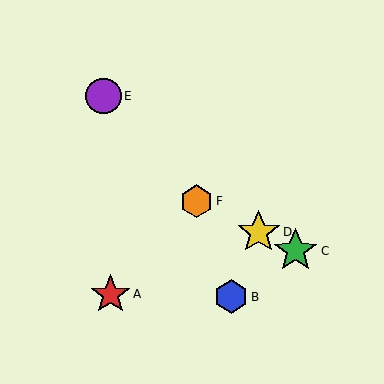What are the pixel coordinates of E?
Object E is at (104, 96).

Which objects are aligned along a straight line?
Objects C, D, F are aligned along a straight line.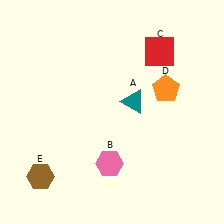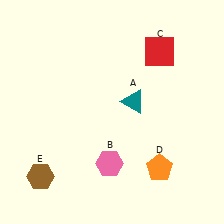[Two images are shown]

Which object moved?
The orange pentagon (D) moved down.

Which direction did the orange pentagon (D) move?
The orange pentagon (D) moved down.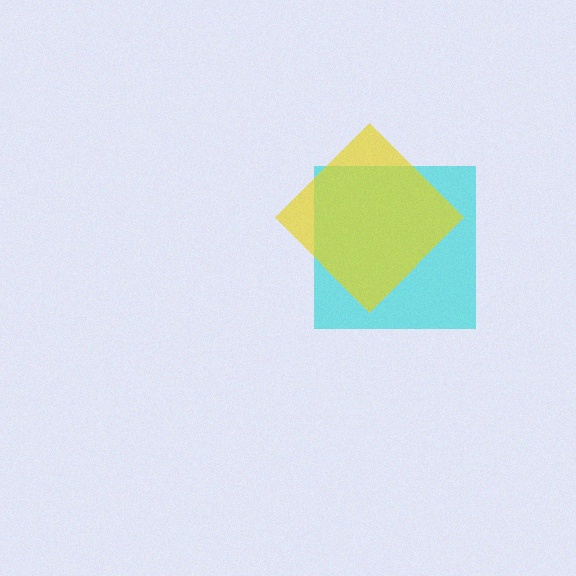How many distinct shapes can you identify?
There are 2 distinct shapes: a cyan square, a yellow diamond.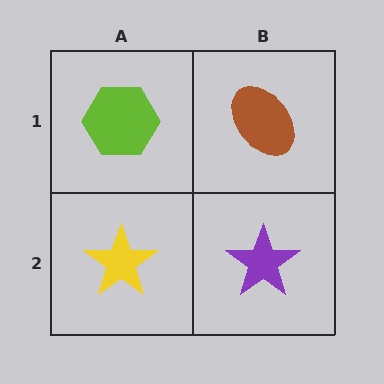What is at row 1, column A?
A lime hexagon.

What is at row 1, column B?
A brown ellipse.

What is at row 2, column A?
A yellow star.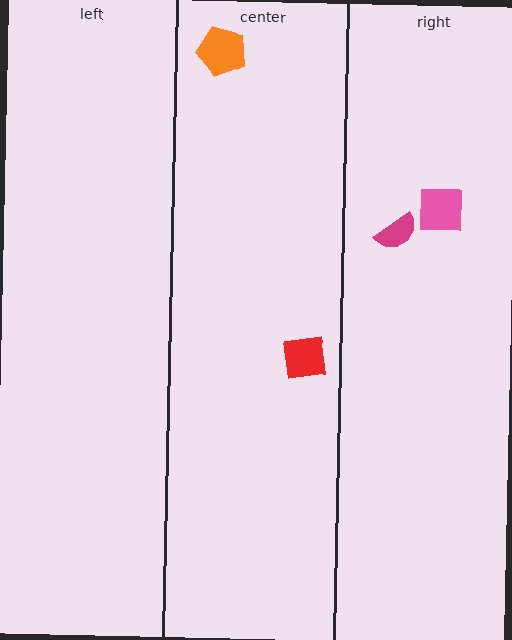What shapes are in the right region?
The magenta semicircle, the pink square.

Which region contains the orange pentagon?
The center region.